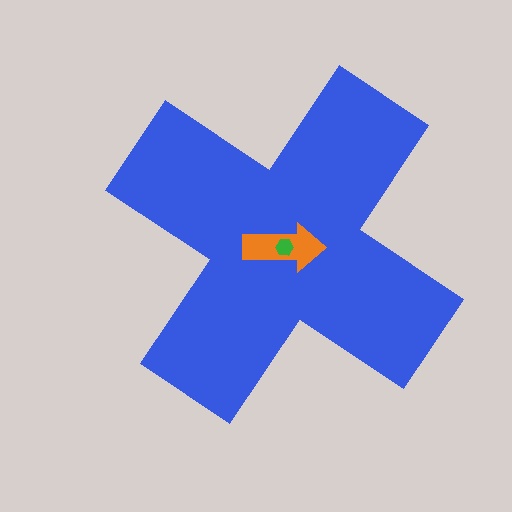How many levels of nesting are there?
3.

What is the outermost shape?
The blue cross.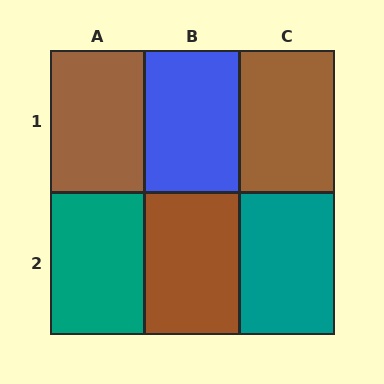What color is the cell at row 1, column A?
Brown.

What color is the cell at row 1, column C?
Brown.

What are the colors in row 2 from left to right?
Teal, brown, teal.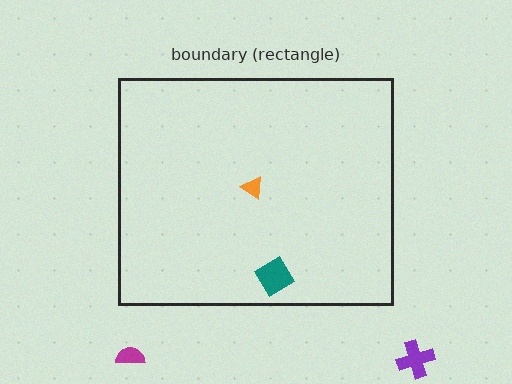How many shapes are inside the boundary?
2 inside, 2 outside.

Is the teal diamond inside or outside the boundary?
Inside.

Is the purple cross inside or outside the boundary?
Outside.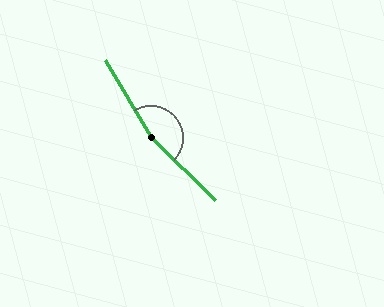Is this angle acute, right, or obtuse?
It is obtuse.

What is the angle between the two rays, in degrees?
Approximately 165 degrees.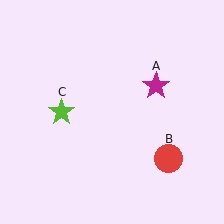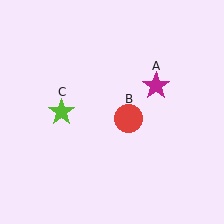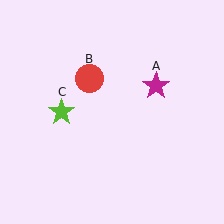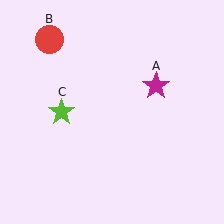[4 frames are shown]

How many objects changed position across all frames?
1 object changed position: red circle (object B).